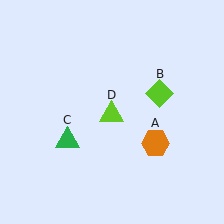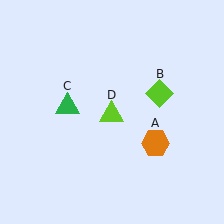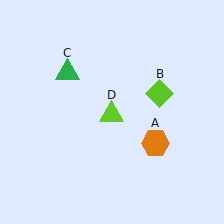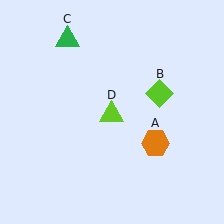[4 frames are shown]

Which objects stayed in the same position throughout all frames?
Orange hexagon (object A) and lime diamond (object B) and lime triangle (object D) remained stationary.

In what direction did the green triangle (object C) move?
The green triangle (object C) moved up.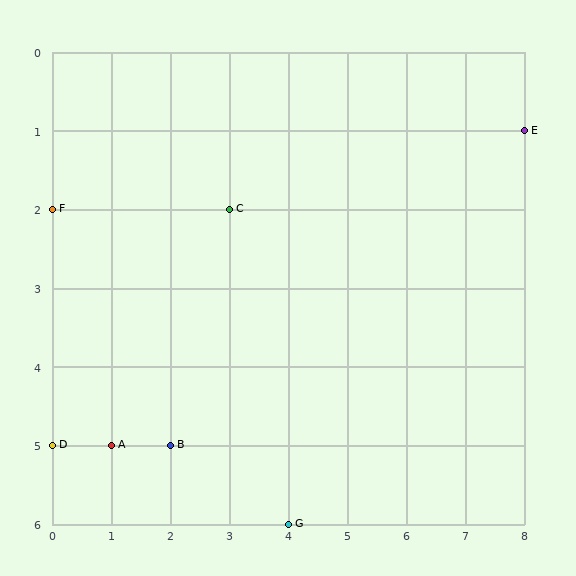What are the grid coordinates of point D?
Point D is at grid coordinates (0, 5).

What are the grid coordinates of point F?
Point F is at grid coordinates (0, 2).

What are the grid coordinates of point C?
Point C is at grid coordinates (3, 2).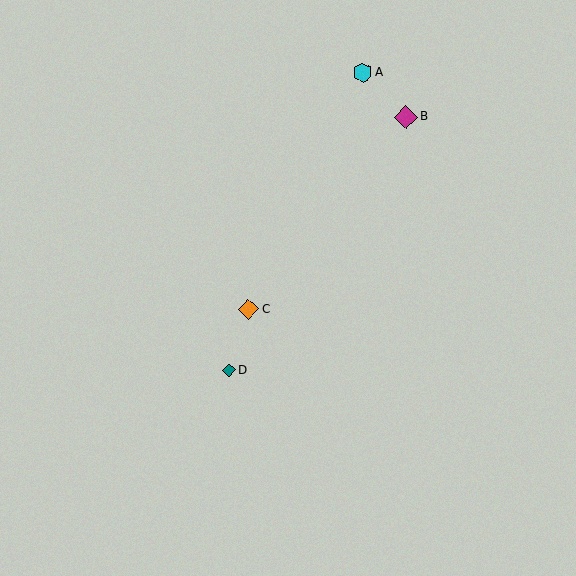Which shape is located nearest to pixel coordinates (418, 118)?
The magenta diamond (labeled B) at (406, 117) is nearest to that location.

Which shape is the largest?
The magenta diamond (labeled B) is the largest.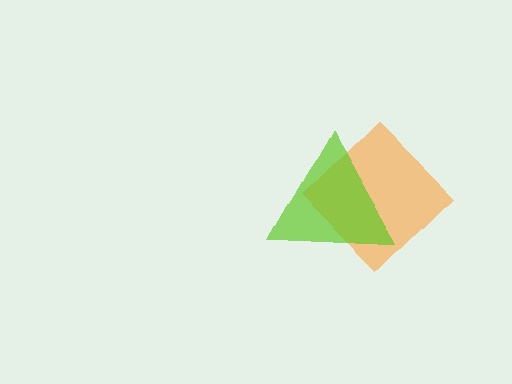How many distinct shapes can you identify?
There are 2 distinct shapes: an orange diamond, a lime triangle.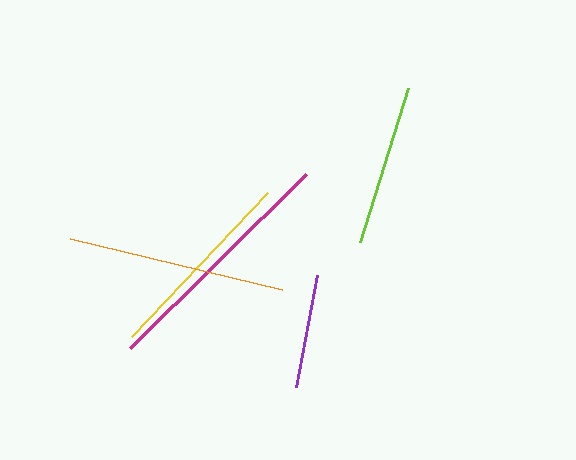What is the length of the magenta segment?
The magenta segment is approximately 248 pixels long.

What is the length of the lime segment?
The lime segment is approximately 161 pixels long.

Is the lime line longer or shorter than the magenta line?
The magenta line is longer than the lime line.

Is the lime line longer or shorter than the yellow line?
The yellow line is longer than the lime line.